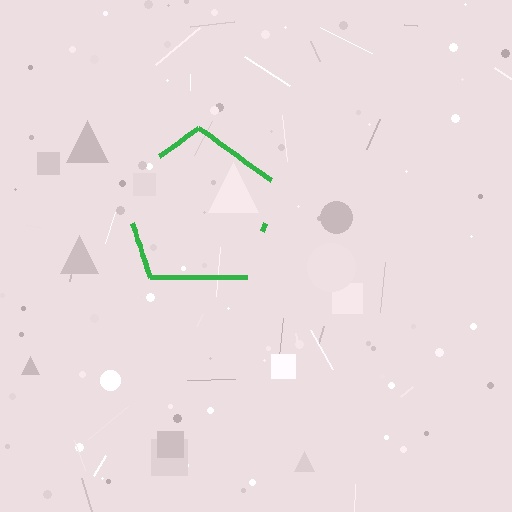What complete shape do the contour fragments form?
The contour fragments form a pentagon.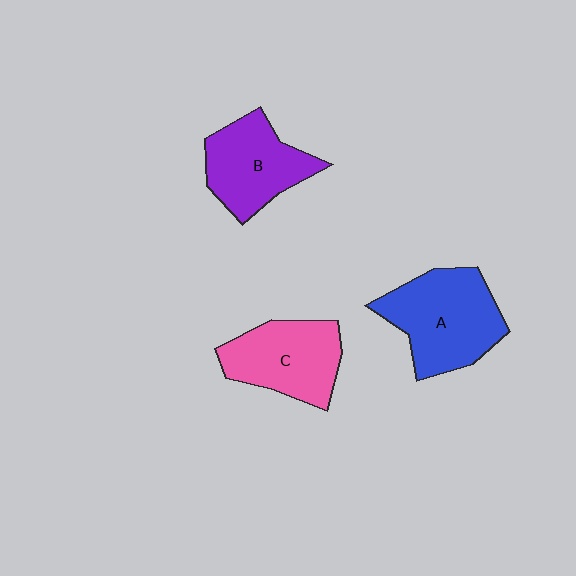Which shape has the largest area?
Shape A (blue).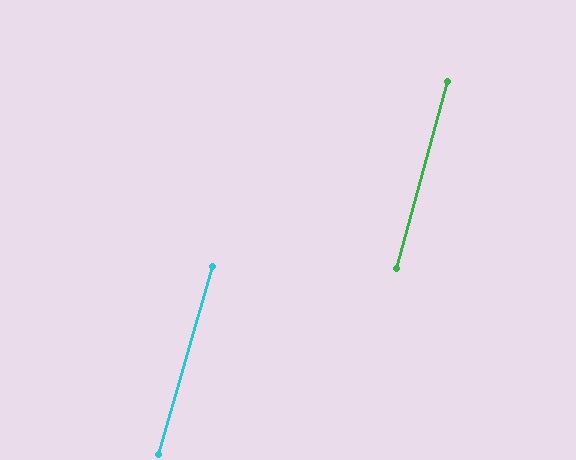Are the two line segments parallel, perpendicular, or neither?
Parallel — their directions differ by only 1.0°.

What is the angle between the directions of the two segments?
Approximately 1 degree.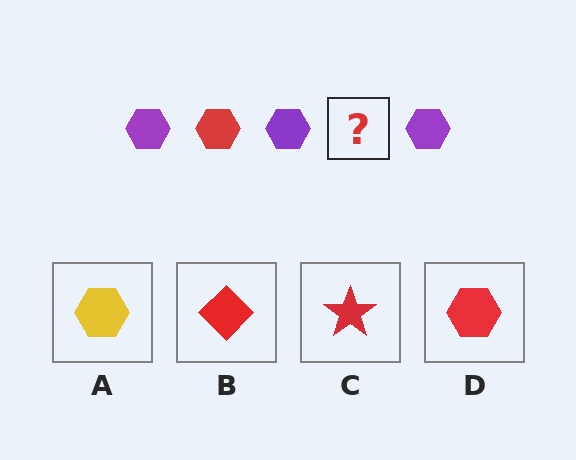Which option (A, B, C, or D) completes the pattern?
D.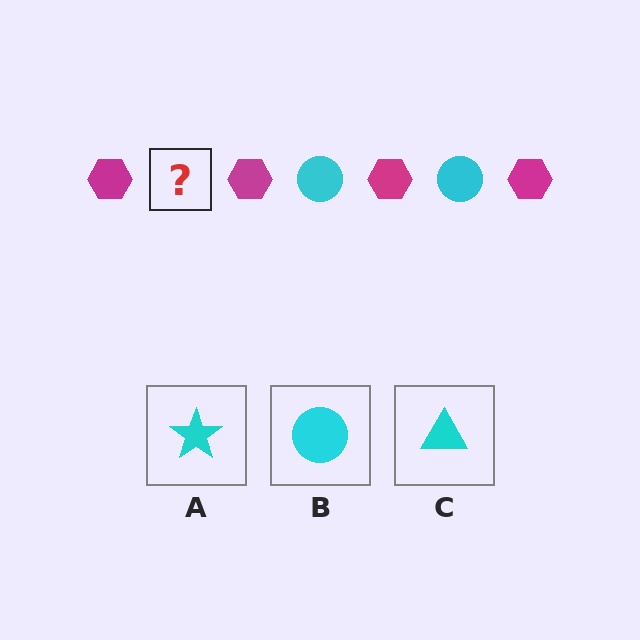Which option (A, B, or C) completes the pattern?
B.